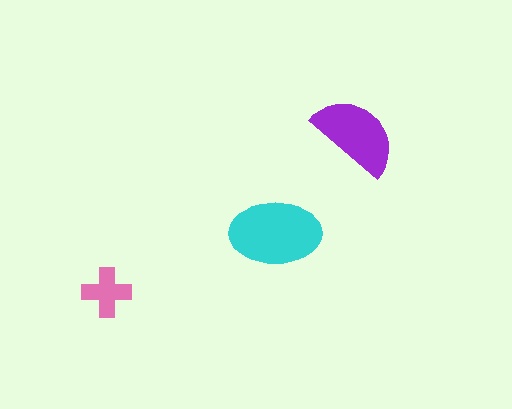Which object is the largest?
The cyan ellipse.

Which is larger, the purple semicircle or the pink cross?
The purple semicircle.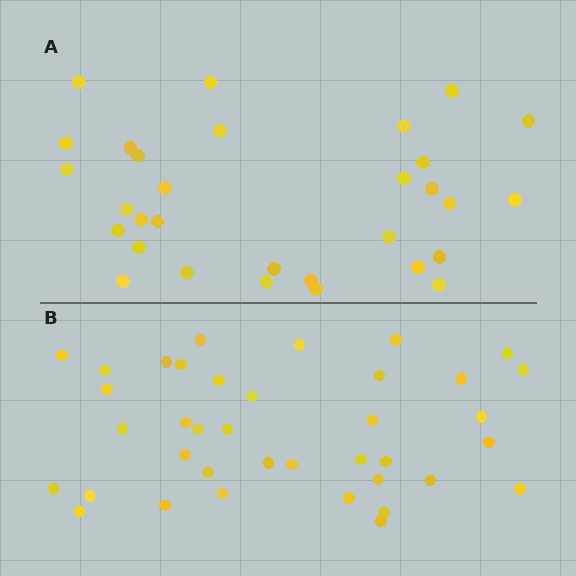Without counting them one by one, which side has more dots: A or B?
Region B (the bottom region) has more dots.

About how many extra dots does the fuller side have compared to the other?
Region B has roughly 8 or so more dots than region A.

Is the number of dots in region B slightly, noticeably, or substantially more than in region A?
Region B has only slightly more — the two regions are fairly close. The ratio is roughly 1.2 to 1.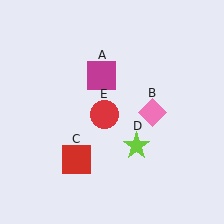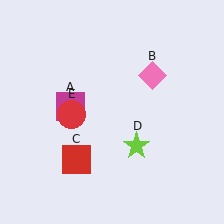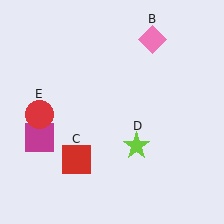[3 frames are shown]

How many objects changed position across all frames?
3 objects changed position: magenta square (object A), pink diamond (object B), red circle (object E).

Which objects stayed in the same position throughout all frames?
Red square (object C) and lime star (object D) remained stationary.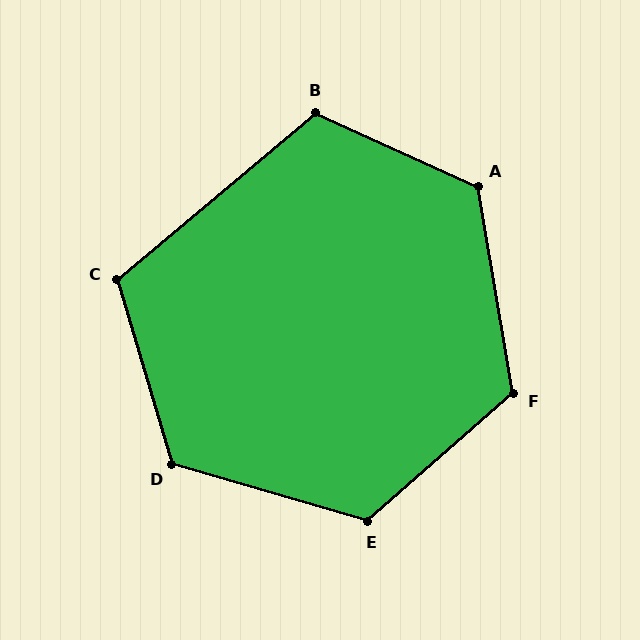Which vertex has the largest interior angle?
A, at approximately 124 degrees.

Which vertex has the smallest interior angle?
C, at approximately 113 degrees.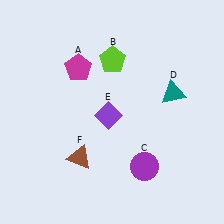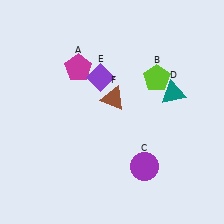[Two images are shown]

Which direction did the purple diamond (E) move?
The purple diamond (E) moved up.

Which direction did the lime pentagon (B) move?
The lime pentagon (B) moved right.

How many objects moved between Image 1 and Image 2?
3 objects moved between the two images.